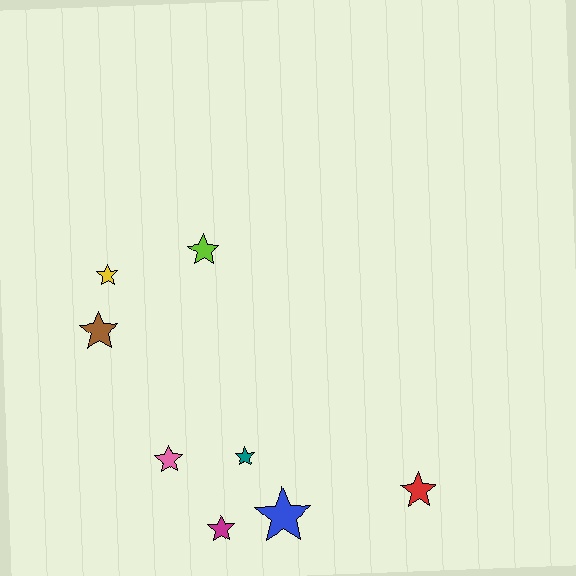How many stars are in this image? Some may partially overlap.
There are 8 stars.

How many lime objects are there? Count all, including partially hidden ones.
There is 1 lime object.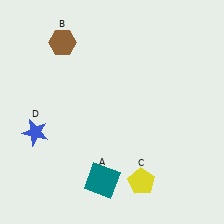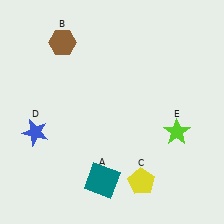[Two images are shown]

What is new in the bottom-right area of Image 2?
A lime star (E) was added in the bottom-right area of Image 2.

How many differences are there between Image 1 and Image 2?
There is 1 difference between the two images.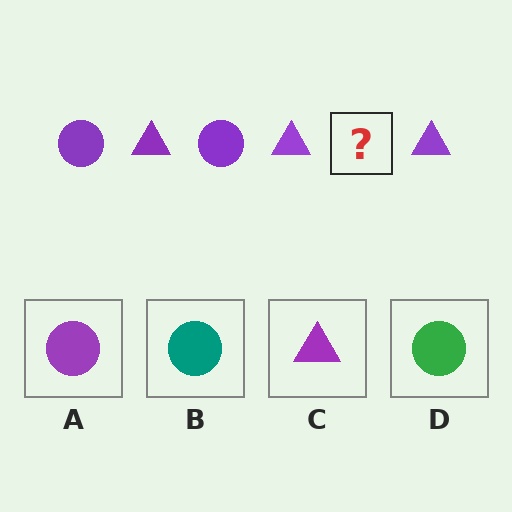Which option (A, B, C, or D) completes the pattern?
A.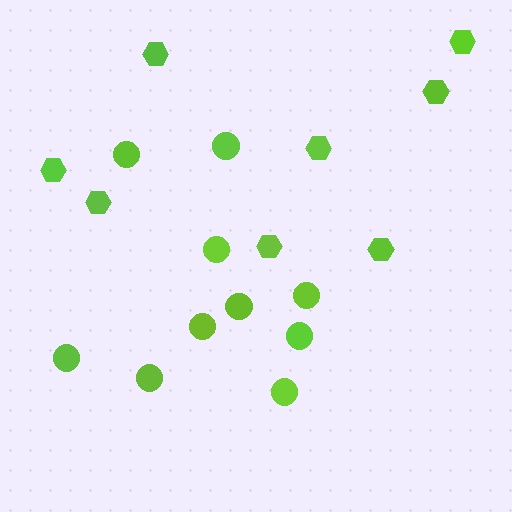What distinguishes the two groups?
There are 2 groups: one group of circles (10) and one group of hexagons (8).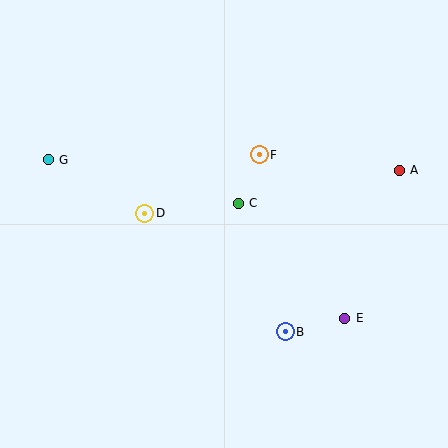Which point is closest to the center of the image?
Point C at (238, 203) is closest to the center.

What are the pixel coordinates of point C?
Point C is at (238, 203).